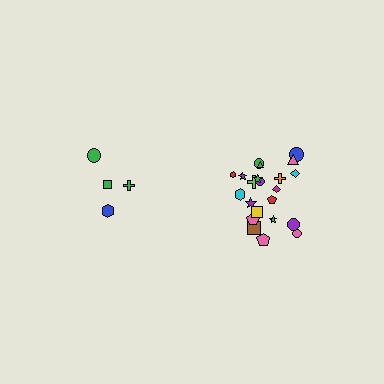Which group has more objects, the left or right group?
The right group.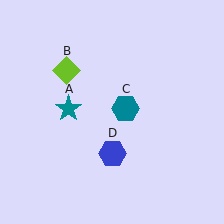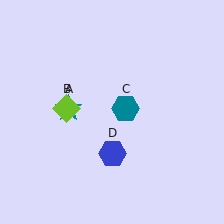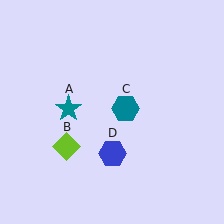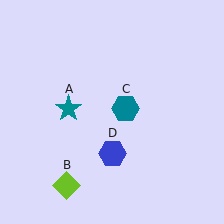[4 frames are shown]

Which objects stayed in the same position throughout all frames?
Teal star (object A) and teal hexagon (object C) and blue hexagon (object D) remained stationary.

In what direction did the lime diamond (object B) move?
The lime diamond (object B) moved down.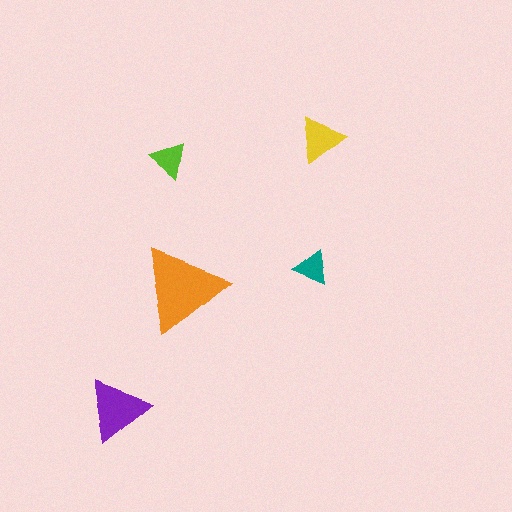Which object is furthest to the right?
The yellow triangle is rightmost.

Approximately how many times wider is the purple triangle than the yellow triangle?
About 1.5 times wider.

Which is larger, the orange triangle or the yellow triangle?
The orange one.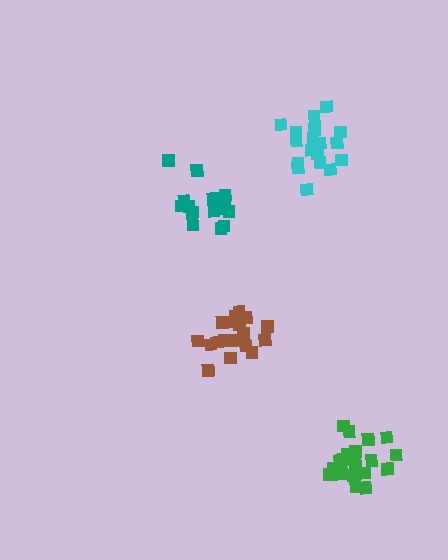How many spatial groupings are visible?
There are 4 spatial groupings.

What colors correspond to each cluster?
The clusters are colored: brown, green, teal, cyan.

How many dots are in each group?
Group 1: 20 dots, Group 2: 19 dots, Group 3: 16 dots, Group 4: 18 dots (73 total).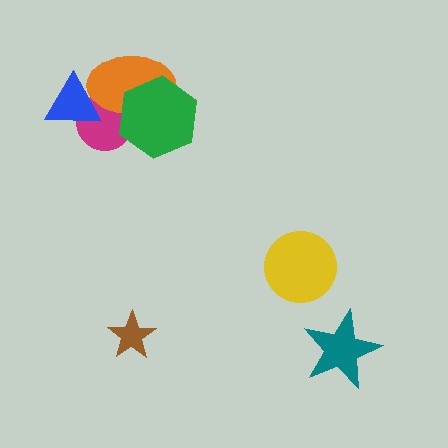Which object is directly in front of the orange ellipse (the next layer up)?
The green hexagon is directly in front of the orange ellipse.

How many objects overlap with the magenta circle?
3 objects overlap with the magenta circle.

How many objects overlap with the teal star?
0 objects overlap with the teal star.